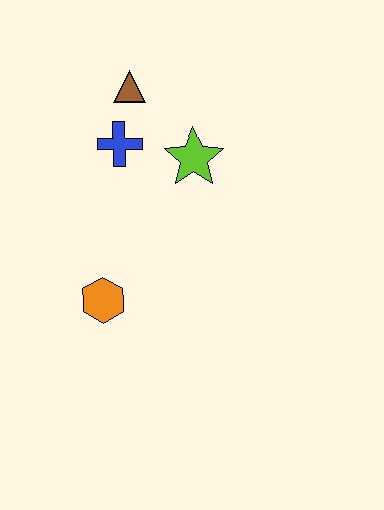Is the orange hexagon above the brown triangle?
No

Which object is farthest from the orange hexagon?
The brown triangle is farthest from the orange hexagon.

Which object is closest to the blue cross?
The brown triangle is closest to the blue cross.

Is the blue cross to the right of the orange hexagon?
Yes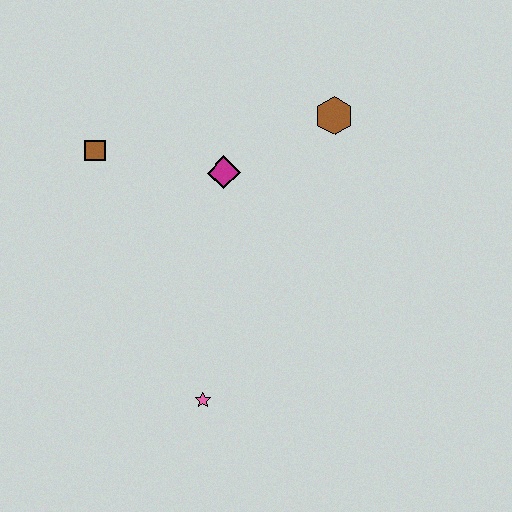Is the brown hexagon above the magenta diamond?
Yes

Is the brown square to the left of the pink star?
Yes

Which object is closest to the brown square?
The magenta diamond is closest to the brown square.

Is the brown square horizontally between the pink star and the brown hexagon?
No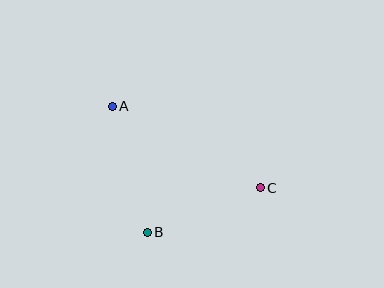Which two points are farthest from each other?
Points A and C are farthest from each other.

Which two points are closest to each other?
Points B and C are closest to each other.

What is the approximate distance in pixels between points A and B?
The distance between A and B is approximately 131 pixels.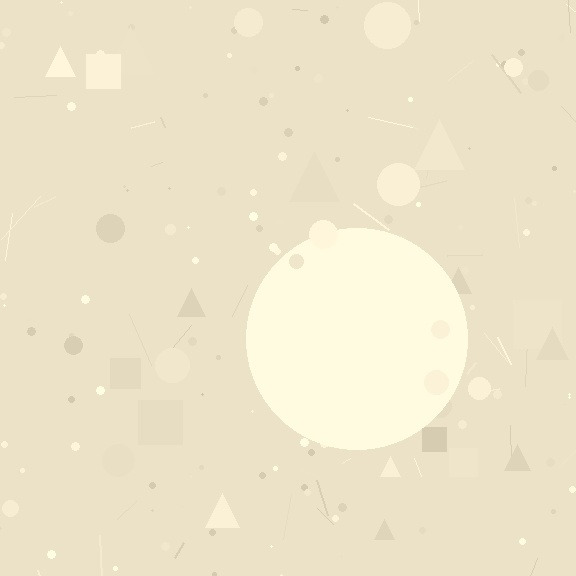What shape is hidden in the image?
A circle is hidden in the image.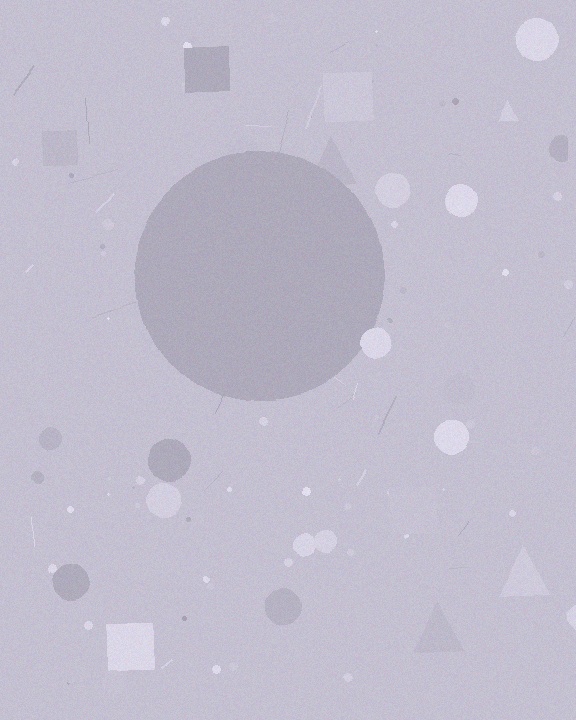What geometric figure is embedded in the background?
A circle is embedded in the background.